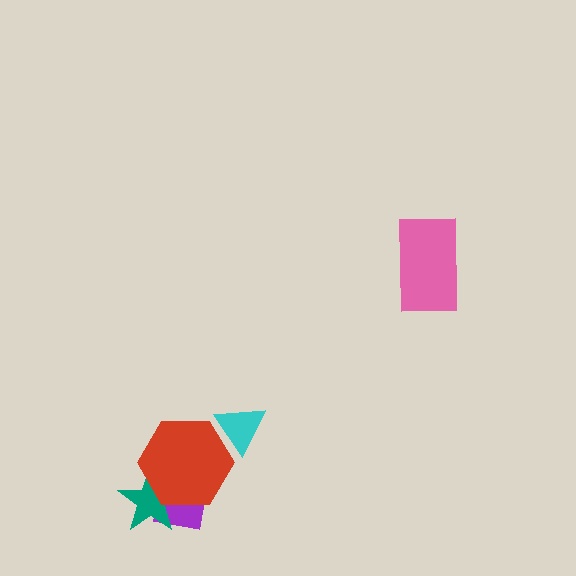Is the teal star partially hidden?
Yes, it is partially covered by another shape.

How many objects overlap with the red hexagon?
3 objects overlap with the red hexagon.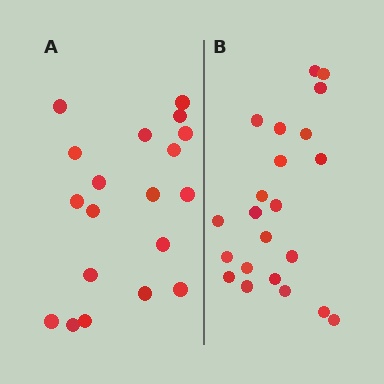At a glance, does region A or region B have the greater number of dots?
Region B (the right region) has more dots.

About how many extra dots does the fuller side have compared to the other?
Region B has just a few more — roughly 2 or 3 more dots than region A.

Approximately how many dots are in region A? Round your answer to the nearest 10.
About 20 dots. (The exact count is 19, which rounds to 20.)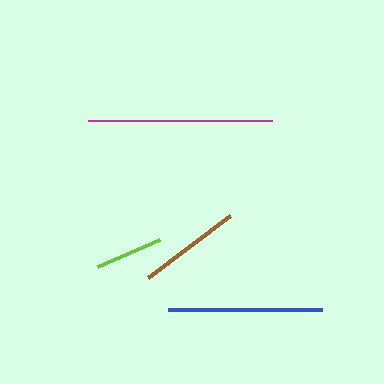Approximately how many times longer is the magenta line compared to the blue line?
The magenta line is approximately 1.2 times the length of the blue line.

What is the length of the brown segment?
The brown segment is approximately 102 pixels long.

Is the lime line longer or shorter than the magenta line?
The magenta line is longer than the lime line.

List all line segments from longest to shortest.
From longest to shortest: magenta, blue, brown, lime.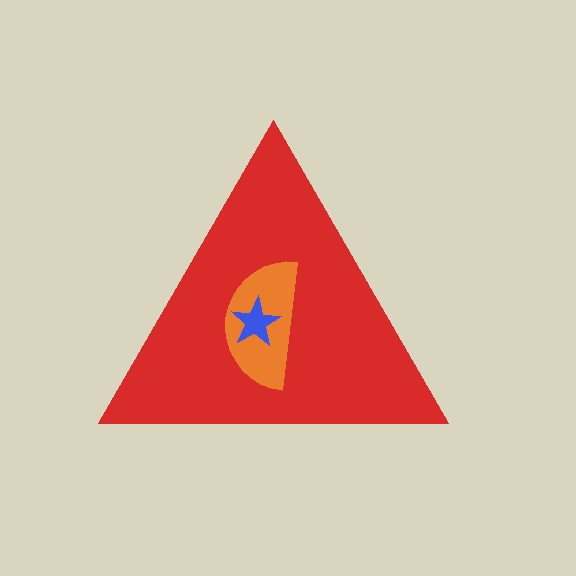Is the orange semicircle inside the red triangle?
Yes.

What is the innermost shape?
The blue star.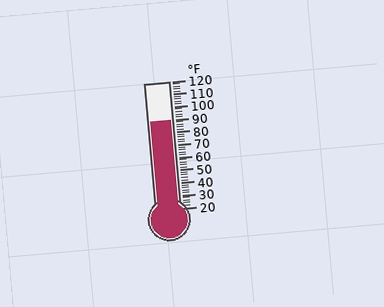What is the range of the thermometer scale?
The thermometer scale ranges from 20°F to 120°F.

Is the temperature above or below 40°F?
The temperature is above 40°F.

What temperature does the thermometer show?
The thermometer shows approximately 90°F.